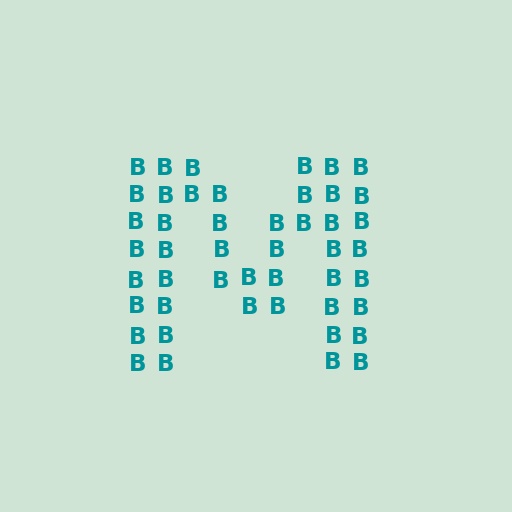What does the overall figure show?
The overall figure shows the letter M.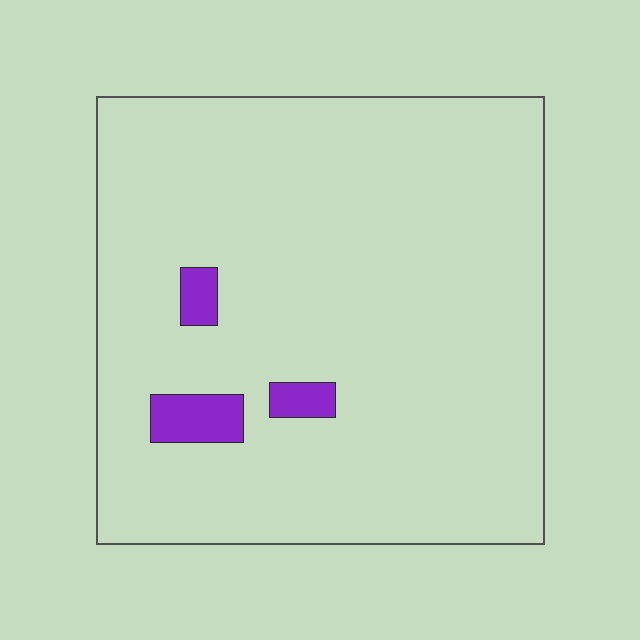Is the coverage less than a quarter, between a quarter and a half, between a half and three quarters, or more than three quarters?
Less than a quarter.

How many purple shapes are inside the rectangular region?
3.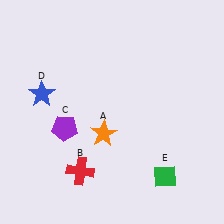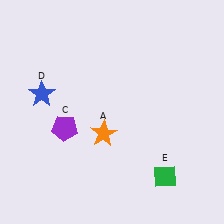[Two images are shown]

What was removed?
The red cross (B) was removed in Image 2.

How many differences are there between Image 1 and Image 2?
There is 1 difference between the two images.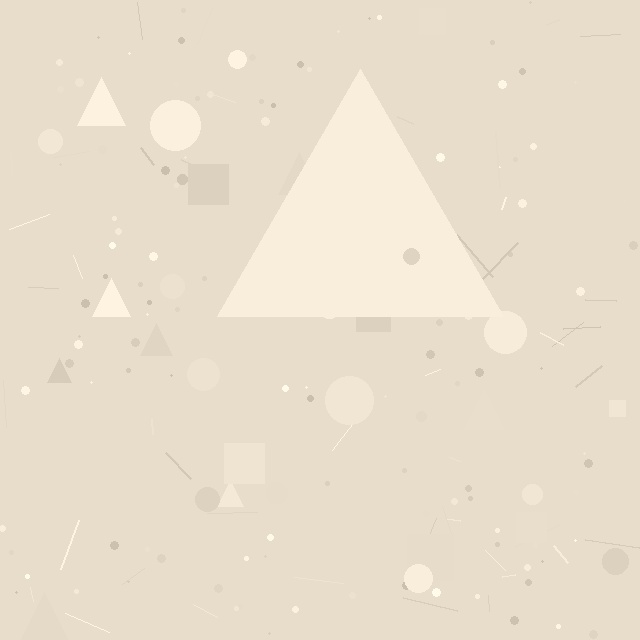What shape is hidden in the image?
A triangle is hidden in the image.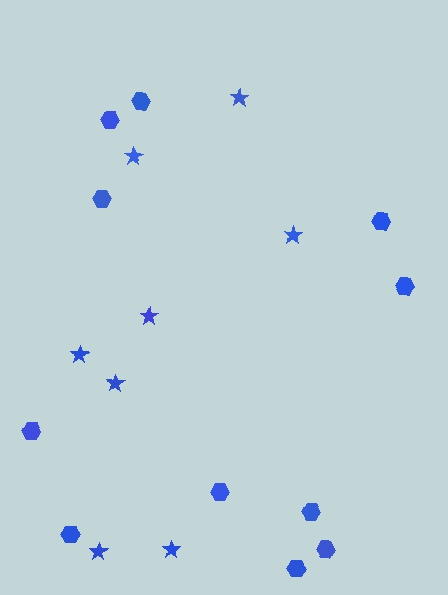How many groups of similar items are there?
There are 2 groups: one group of stars (8) and one group of hexagons (11).